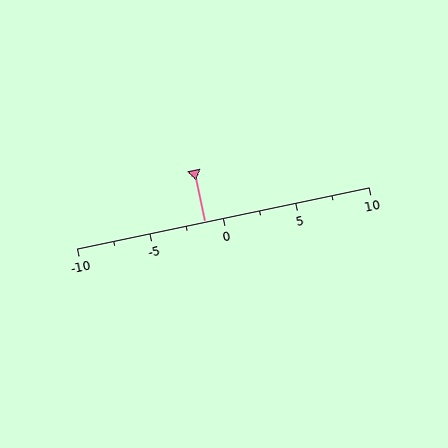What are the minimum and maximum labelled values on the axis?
The axis runs from -10 to 10.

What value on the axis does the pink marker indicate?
The marker indicates approximately -1.2.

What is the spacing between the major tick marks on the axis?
The major ticks are spaced 5 apart.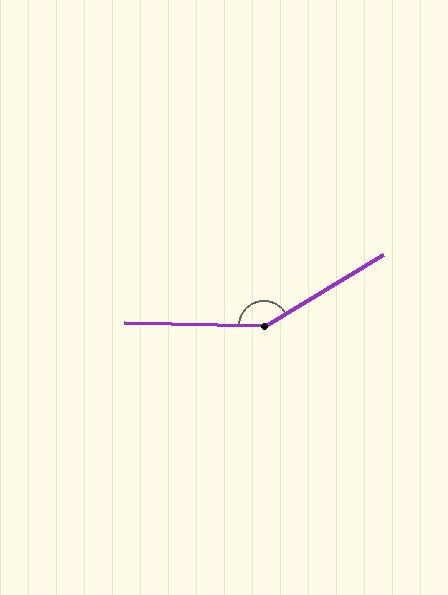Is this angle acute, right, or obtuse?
It is obtuse.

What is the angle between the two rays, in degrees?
Approximately 148 degrees.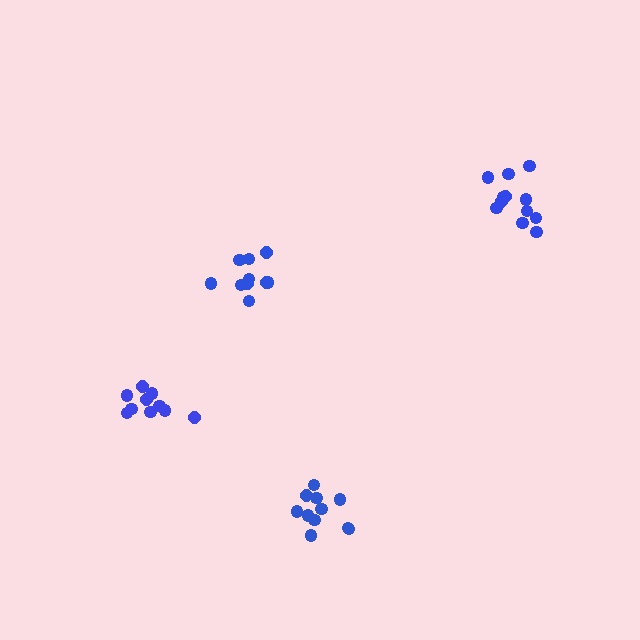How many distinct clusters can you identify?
There are 4 distinct clusters.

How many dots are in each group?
Group 1: 10 dots, Group 2: 12 dots, Group 3: 11 dots, Group 4: 10 dots (43 total).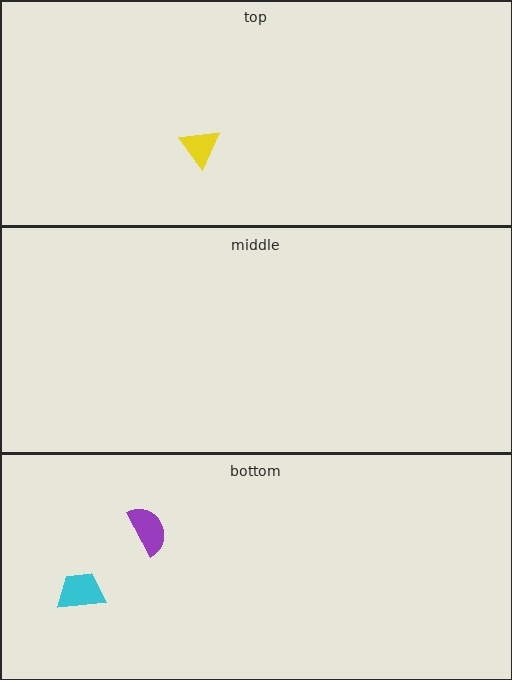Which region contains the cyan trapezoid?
The bottom region.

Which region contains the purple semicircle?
The bottom region.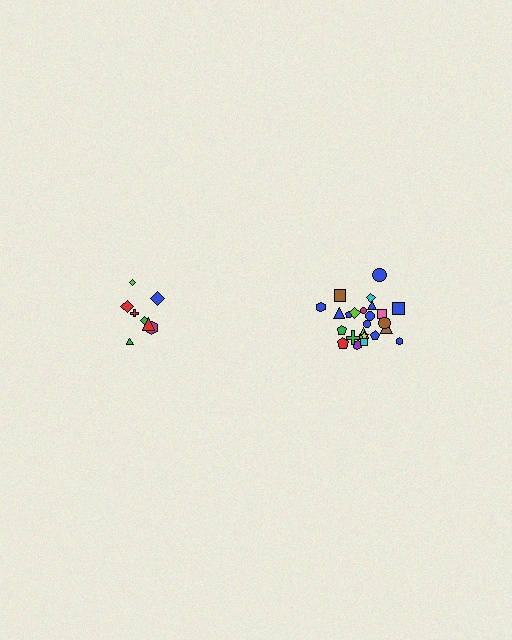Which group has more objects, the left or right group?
The right group.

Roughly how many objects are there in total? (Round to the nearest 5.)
Roughly 35 objects in total.